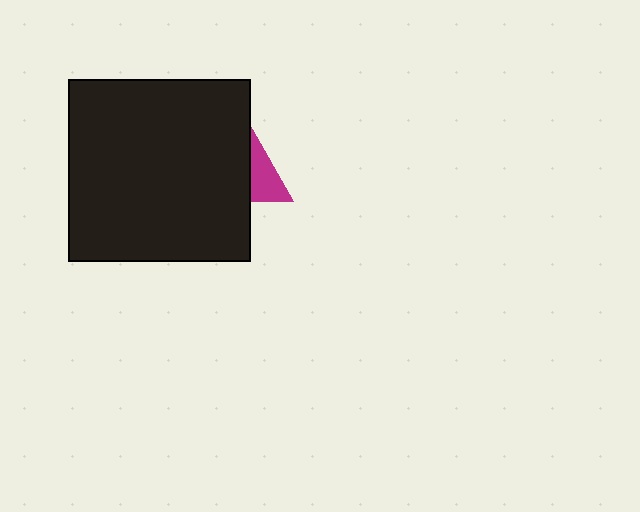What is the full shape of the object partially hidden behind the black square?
The partially hidden object is a magenta triangle.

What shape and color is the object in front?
The object in front is a black square.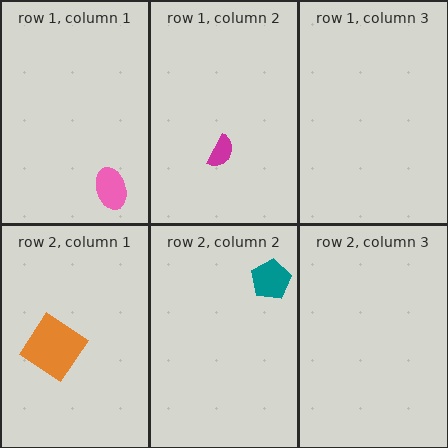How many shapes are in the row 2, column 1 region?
1.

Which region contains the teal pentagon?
The row 2, column 2 region.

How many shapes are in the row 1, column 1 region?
1.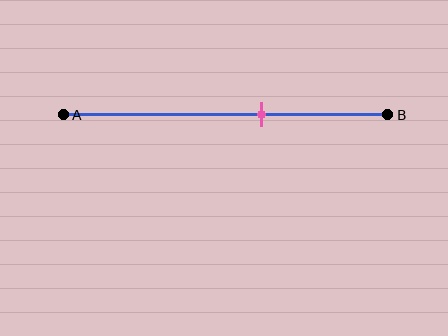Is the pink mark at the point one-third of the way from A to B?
No, the mark is at about 60% from A, not at the 33% one-third point.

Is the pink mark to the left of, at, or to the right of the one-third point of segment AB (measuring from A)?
The pink mark is to the right of the one-third point of segment AB.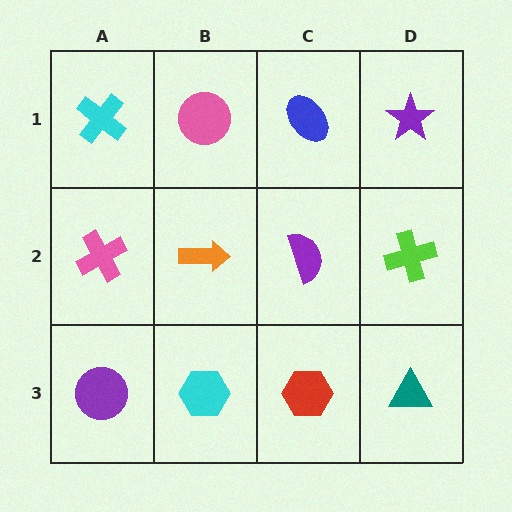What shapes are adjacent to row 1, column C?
A purple semicircle (row 2, column C), a pink circle (row 1, column B), a purple star (row 1, column D).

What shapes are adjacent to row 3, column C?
A purple semicircle (row 2, column C), a cyan hexagon (row 3, column B), a teal triangle (row 3, column D).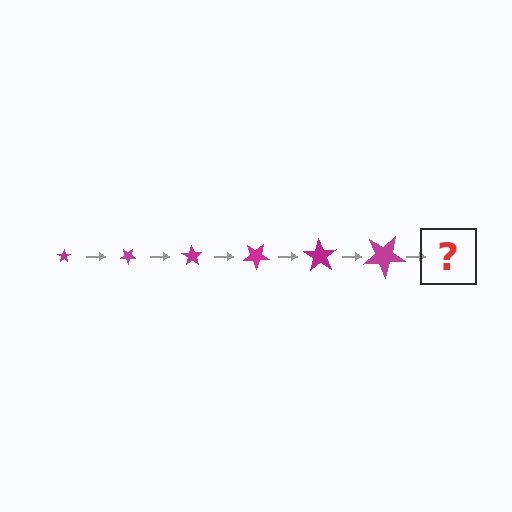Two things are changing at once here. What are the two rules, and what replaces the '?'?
The two rules are that the star grows larger each step and it rotates 35 degrees each step. The '?' should be a star, larger than the previous one and rotated 210 degrees from the start.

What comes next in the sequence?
The next element should be a star, larger than the previous one and rotated 210 degrees from the start.